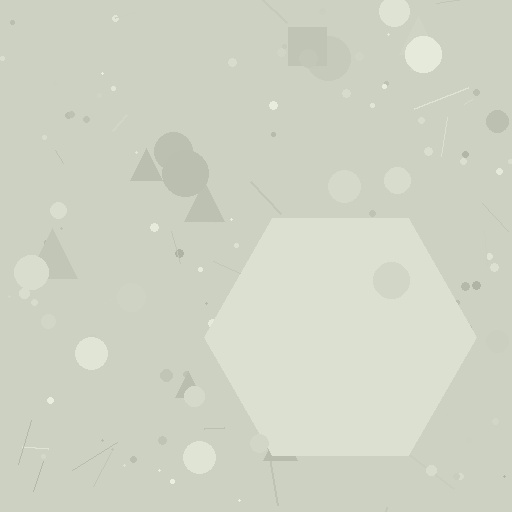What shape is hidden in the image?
A hexagon is hidden in the image.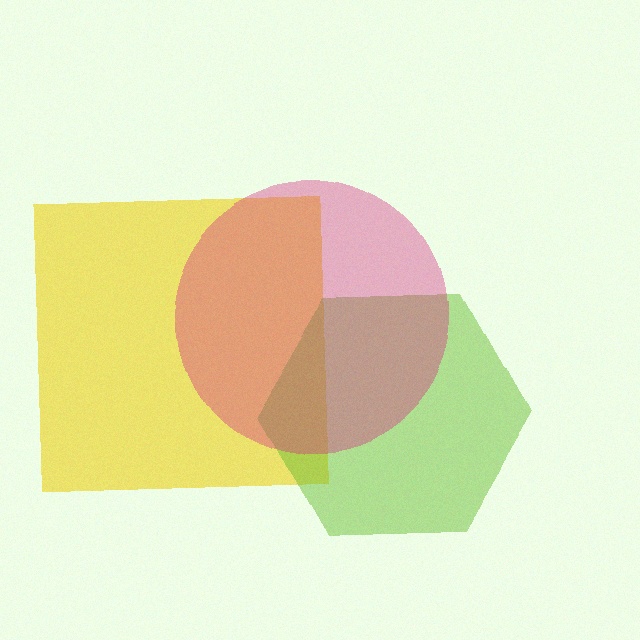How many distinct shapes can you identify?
There are 3 distinct shapes: a yellow square, a lime hexagon, a magenta circle.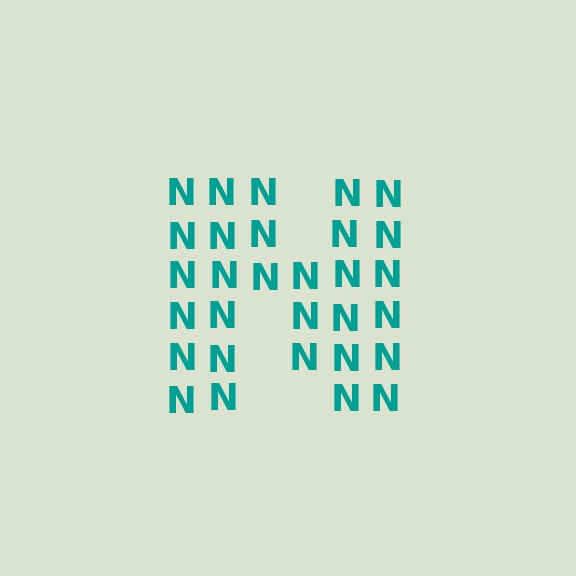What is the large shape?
The large shape is the letter N.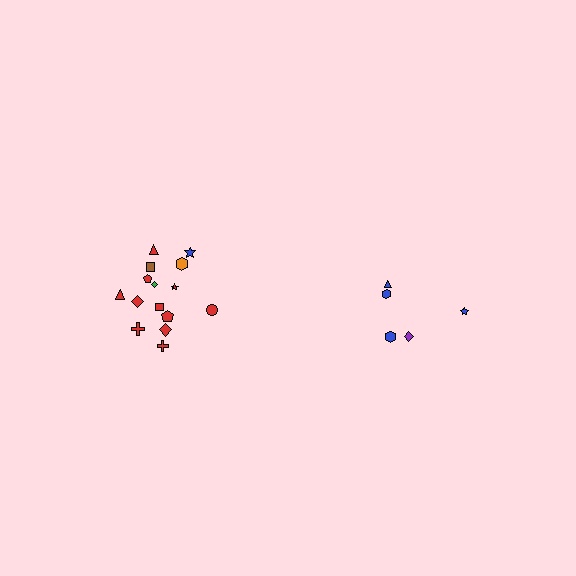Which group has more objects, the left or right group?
The left group.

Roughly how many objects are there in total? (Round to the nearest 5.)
Roughly 20 objects in total.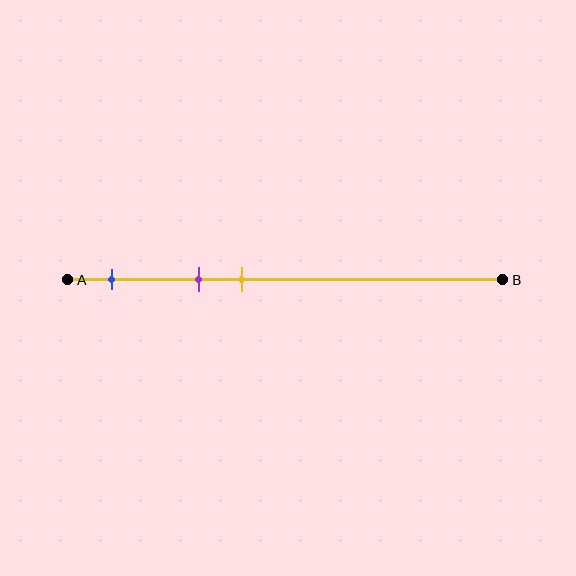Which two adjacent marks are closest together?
The purple and yellow marks are the closest adjacent pair.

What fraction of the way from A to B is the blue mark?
The blue mark is approximately 10% (0.1) of the way from A to B.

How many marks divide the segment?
There are 3 marks dividing the segment.